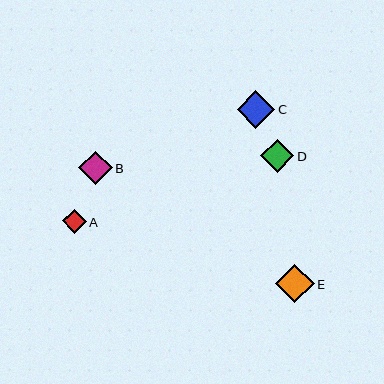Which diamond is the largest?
Diamond E is the largest with a size of approximately 39 pixels.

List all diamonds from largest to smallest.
From largest to smallest: E, C, B, D, A.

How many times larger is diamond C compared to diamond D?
Diamond C is approximately 1.1 times the size of diamond D.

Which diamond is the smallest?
Diamond A is the smallest with a size of approximately 24 pixels.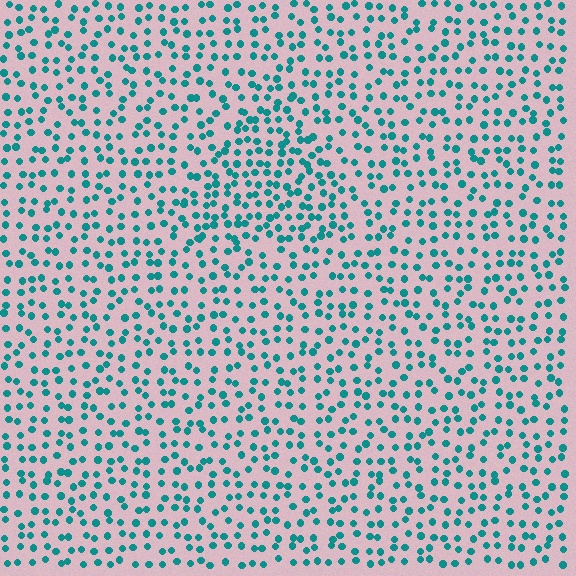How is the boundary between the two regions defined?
The boundary is defined by a change in element density (approximately 1.5x ratio). All elements are the same color, size, and shape.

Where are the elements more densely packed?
The elements are more densely packed inside the triangle boundary.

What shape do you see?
I see a triangle.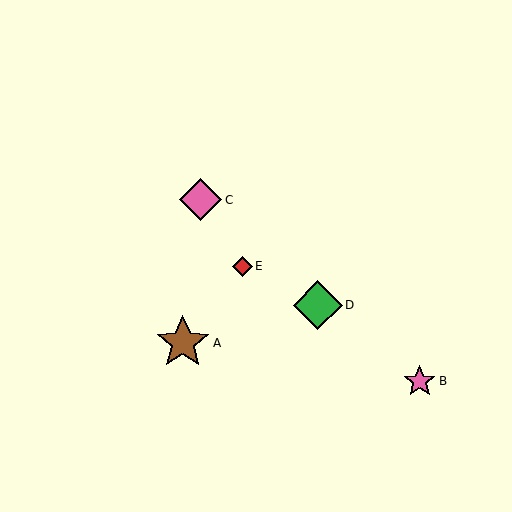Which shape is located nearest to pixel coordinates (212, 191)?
The pink diamond (labeled C) at (201, 200) is nearest to that location.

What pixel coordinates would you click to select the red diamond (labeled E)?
Click at (242, 266) to select the red diamond E.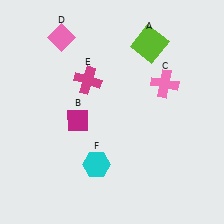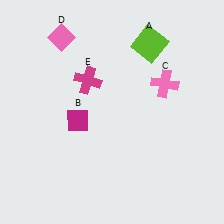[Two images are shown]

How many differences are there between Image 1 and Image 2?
There is 1 difference between the two images.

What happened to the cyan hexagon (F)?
The cyan hexagon (F) was removed in Image 2. It was in the bottom-left area of Image 1.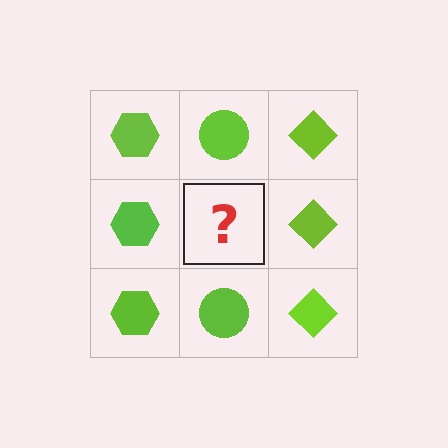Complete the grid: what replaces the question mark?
The question mark should be replaced with a lime circle.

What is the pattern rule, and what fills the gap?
The rule is that each column has a consistent shape. The gap should be filled with a lime circle.